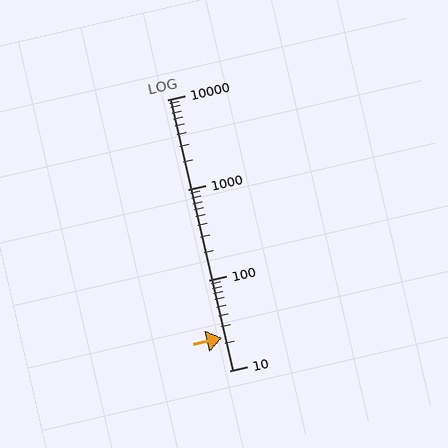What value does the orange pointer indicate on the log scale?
The pointer indicates approximately 23.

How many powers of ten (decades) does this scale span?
The scale spans 3 decades, from 10 to 10000.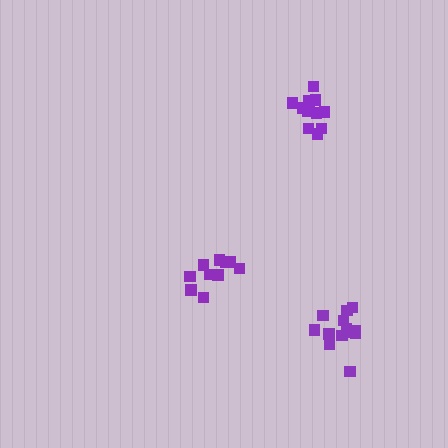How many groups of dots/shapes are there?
There are 3 groups.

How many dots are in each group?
Group 1: 10 dots, Group 2: 11 dots, Group 3: 13 dots (34 total).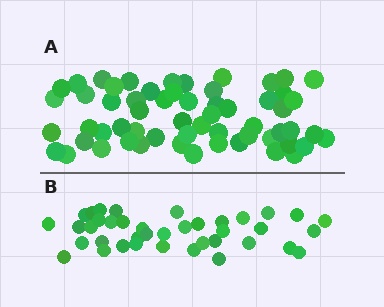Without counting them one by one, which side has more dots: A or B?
Region A (the top region) has more dots.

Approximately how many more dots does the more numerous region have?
Region A has approximately 20 more dots than region B.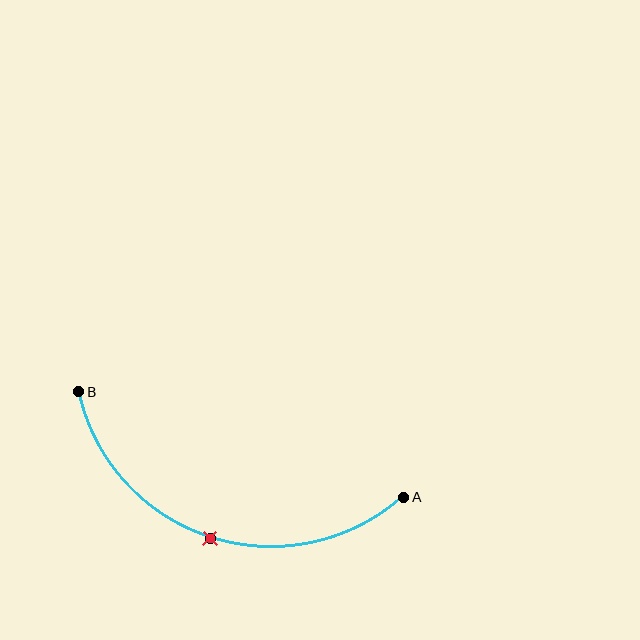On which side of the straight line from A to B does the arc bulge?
The arc bulges below the straight line connecting A and B.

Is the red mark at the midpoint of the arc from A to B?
Yes. The red mark lies on the arc at equal arc-length from both A and B — it is the arc midpoint.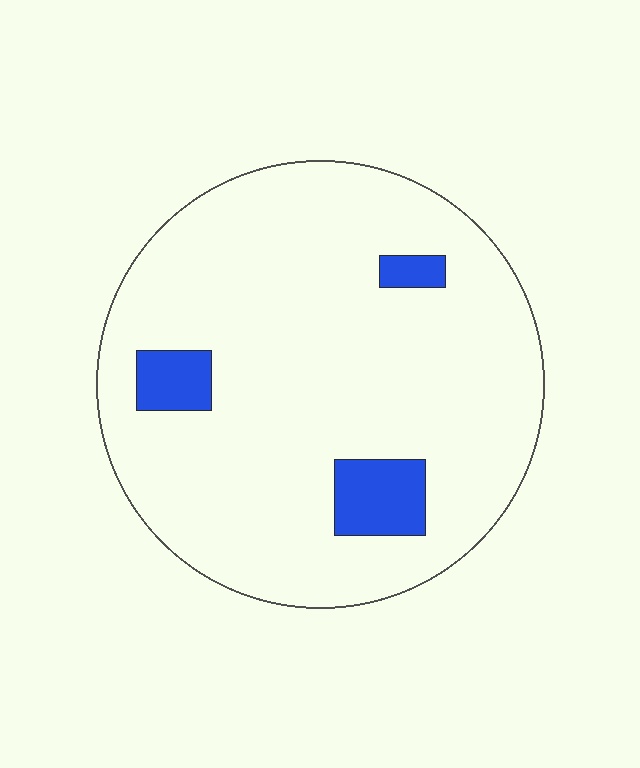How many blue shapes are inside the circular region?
3.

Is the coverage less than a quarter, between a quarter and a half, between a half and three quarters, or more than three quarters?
Less than a quarter.